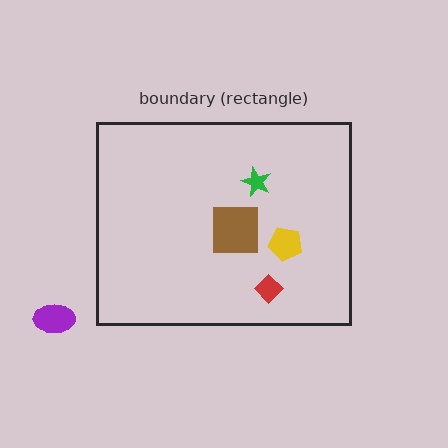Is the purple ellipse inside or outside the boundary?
Outside.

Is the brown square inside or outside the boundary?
Inside.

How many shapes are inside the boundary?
5 inside, 1 outside.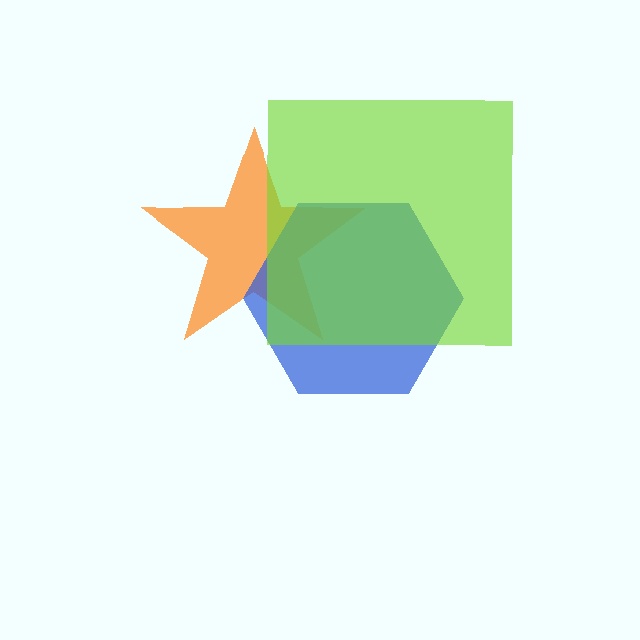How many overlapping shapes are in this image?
There are 3 overlapping shapes in the image.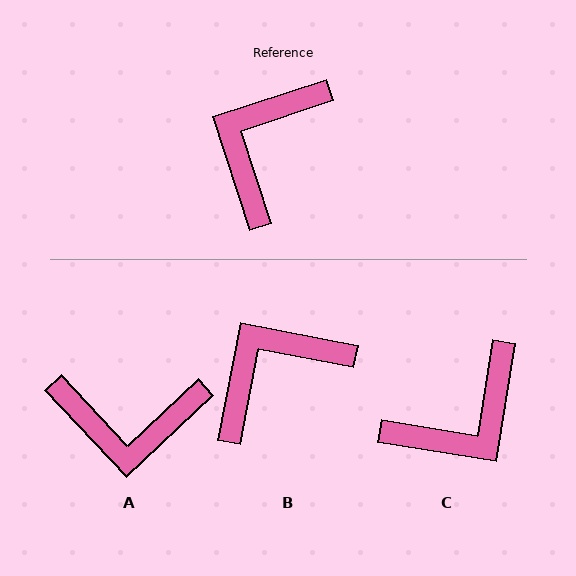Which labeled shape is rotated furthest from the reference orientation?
C, about 153 degrees away.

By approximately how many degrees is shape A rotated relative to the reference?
Approximately 115 degrees counter-clockwise.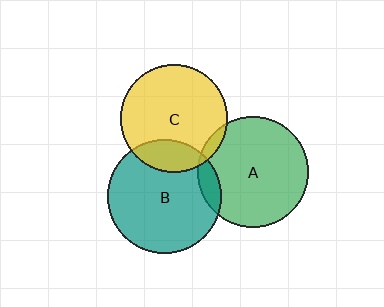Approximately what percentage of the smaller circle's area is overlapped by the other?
Approximately 10%.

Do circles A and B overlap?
Yes.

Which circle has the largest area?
Circle B (teal).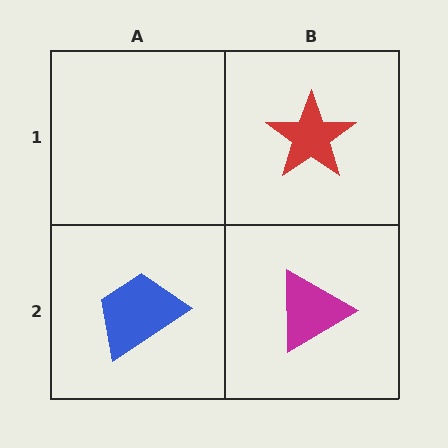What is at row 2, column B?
A magenta triangle.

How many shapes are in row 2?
2 shapes.